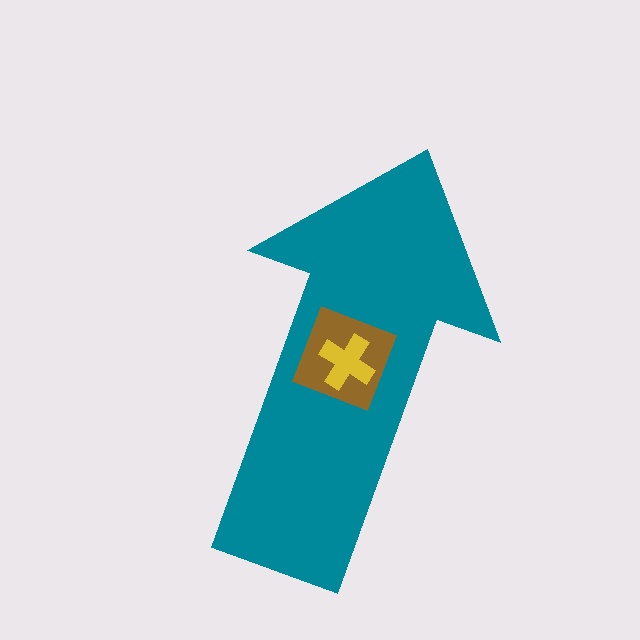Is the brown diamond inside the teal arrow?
Yes.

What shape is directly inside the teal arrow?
The brown diamond.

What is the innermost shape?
The yellow cross.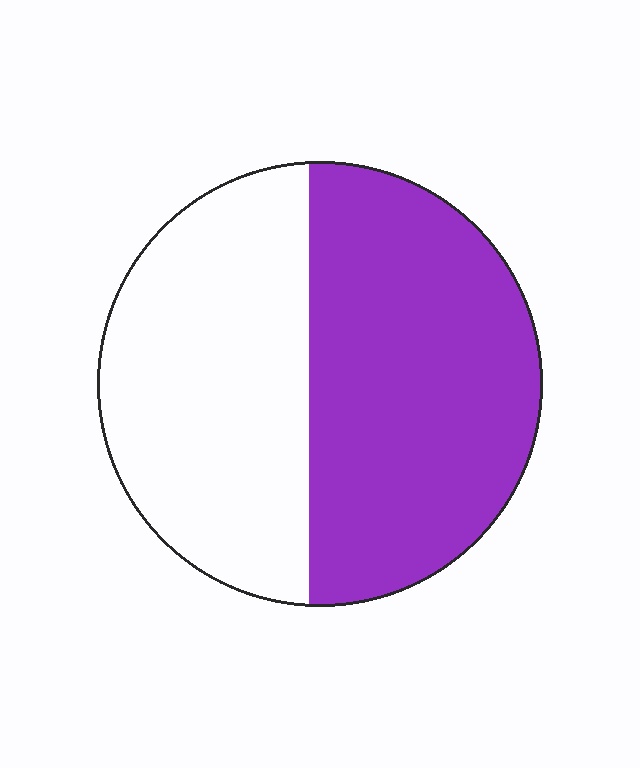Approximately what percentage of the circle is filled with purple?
Approximately 55%.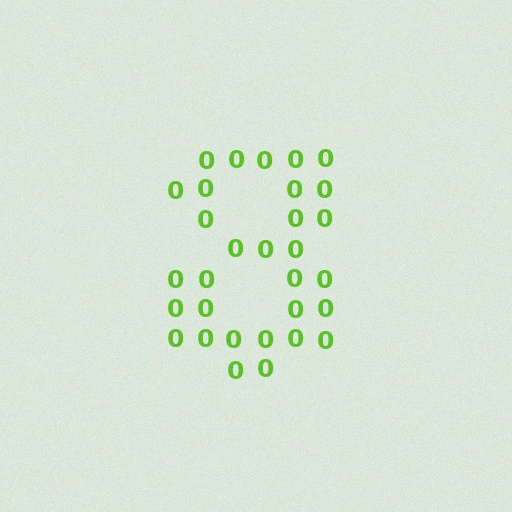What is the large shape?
The large shape is the digit 8.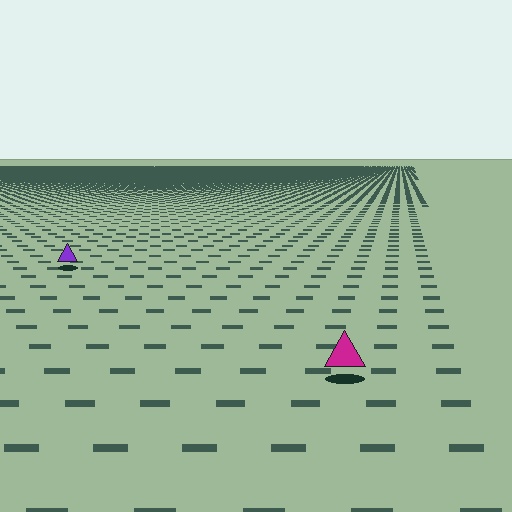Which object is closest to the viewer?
The magenta triangle is closest. The texture marks near it are larger and more spread out.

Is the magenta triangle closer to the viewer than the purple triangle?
Yes. The magenta triangle is closer — you can tell from the texture gradient: the ground texture is coarser near it.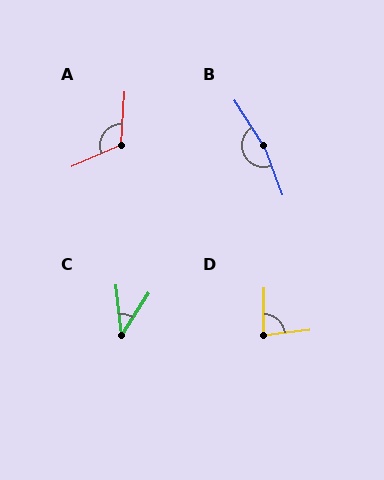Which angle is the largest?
B, at approximately 168 degrees.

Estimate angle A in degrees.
Approximately 117 degrees.